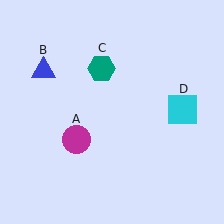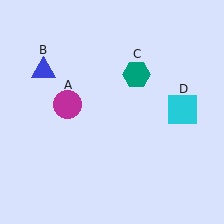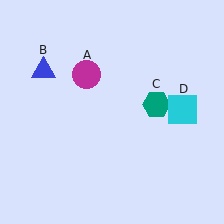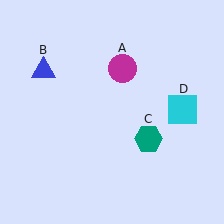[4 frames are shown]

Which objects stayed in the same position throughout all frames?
Blue triangle (object B) and cyan square (object D) remained stationary.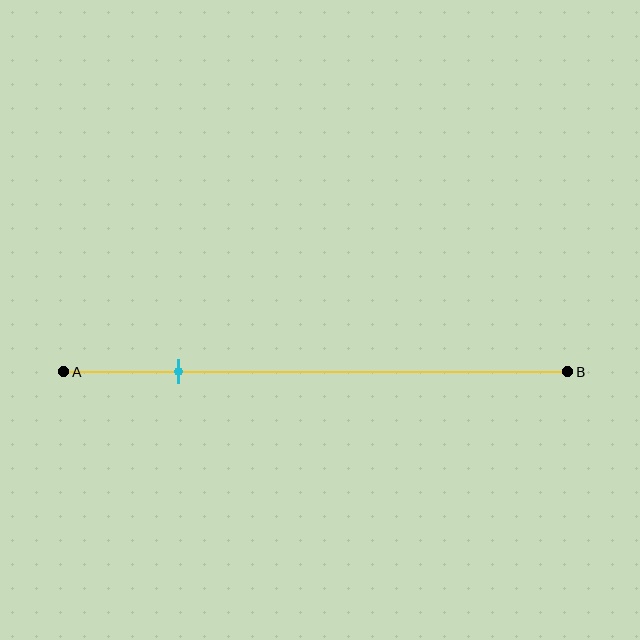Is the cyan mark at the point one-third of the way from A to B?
No, the mark is at about 25% from A, not at the 33% one-third point.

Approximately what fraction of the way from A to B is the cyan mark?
The cyan mark is approximately 25% of the way from A to B.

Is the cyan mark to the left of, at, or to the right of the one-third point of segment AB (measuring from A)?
The cyan mark is to the left of the one-third point of segment AB.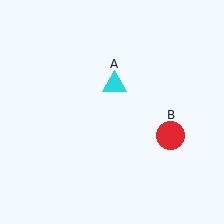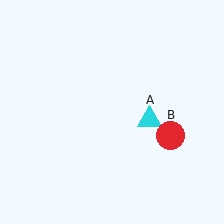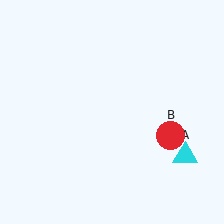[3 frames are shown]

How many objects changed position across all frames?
1 object changed position: cyan triangle (object A).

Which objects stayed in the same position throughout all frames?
Red circle (object B) remained stationary.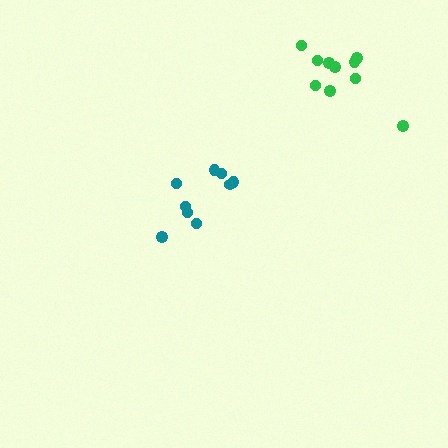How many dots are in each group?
Group 1: 10 dots, Group 2: 9 dots (19 total).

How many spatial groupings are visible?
There are 2 spatial groupings.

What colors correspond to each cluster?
The clusters are colored: green, teal.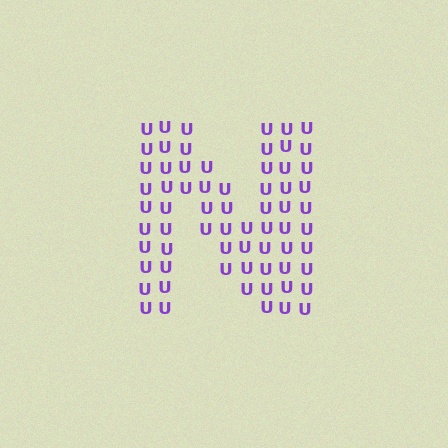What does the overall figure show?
The overall figure shows the letter N.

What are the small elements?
The small elements are letter U's.